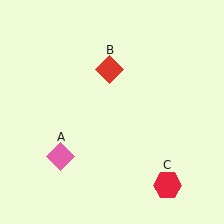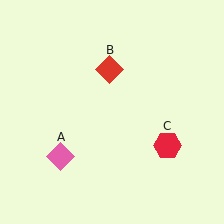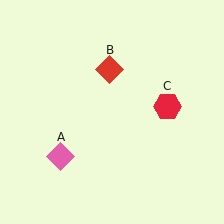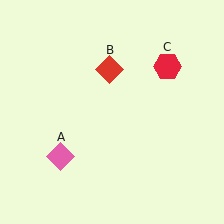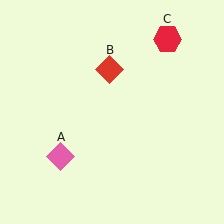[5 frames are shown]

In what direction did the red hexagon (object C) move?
The red hexagon (object C) moved up.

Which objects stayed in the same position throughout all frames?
Pink diamond (object A) and red diamond (object B) remained stationary.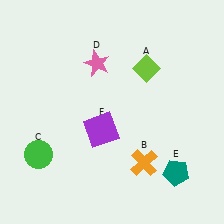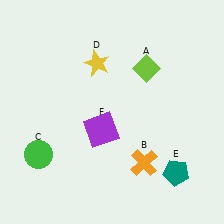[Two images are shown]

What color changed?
The star (D) changed from pink in Image 1 to yellow in Image 2.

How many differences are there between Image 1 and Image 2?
There is 1 difference between the two images.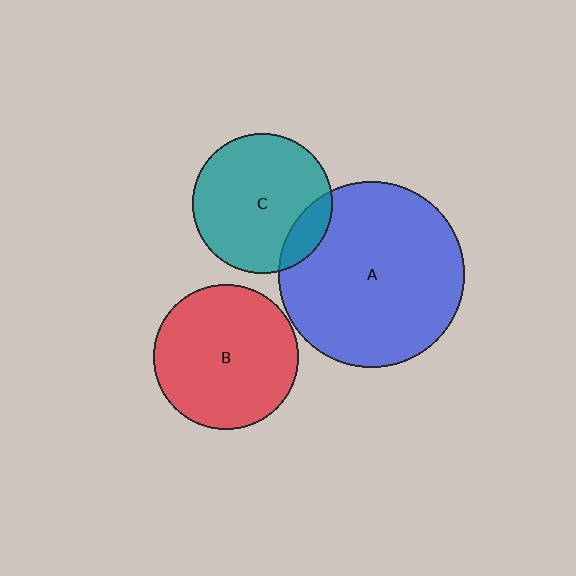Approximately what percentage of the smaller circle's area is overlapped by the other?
Approximately 15%.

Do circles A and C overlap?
Yes.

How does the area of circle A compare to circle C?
Approximately 1.8 times.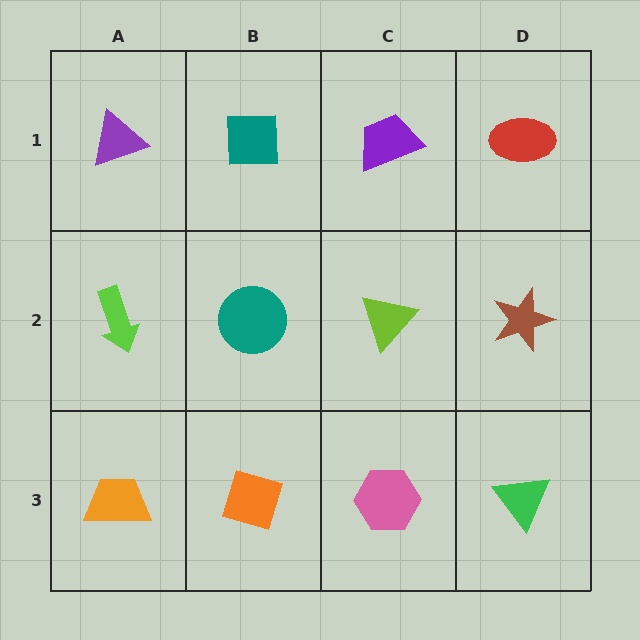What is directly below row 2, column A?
An orange trapezoid.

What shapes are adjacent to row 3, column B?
A teal circle (row 2, column B), an orange trapezoid (row 3, column A), a pink hexagon (row 3, column C).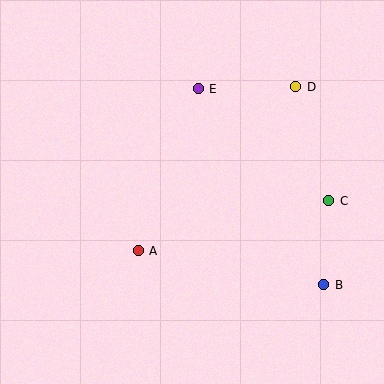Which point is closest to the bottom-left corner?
Point A is closest to the bottom-left corner.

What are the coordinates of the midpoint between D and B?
The midpoint between D and B is at (310, 186).